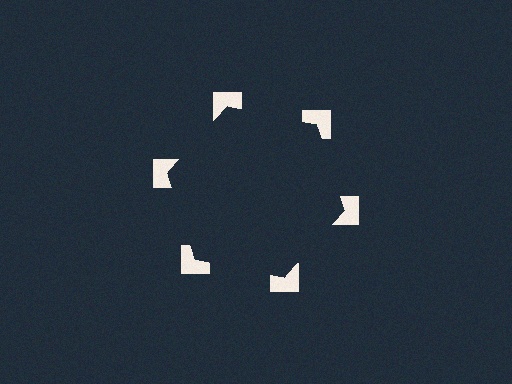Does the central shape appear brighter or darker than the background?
It typically appears slightly darker than the background, even though no actual brightness change is drawn.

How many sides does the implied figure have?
6 sides.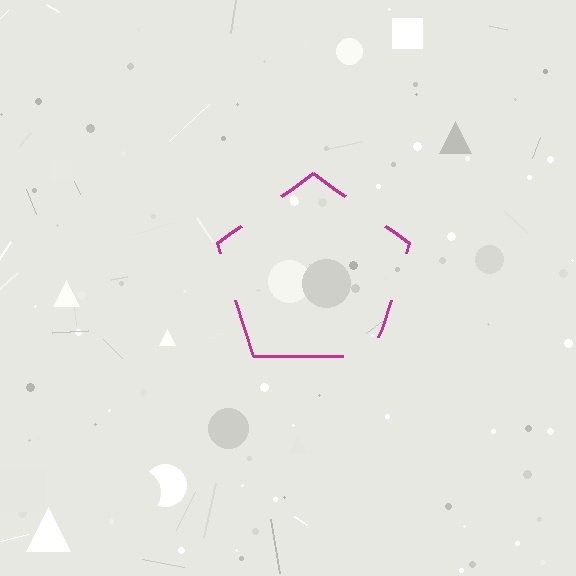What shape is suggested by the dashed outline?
The dashed outline suggests a pentagon.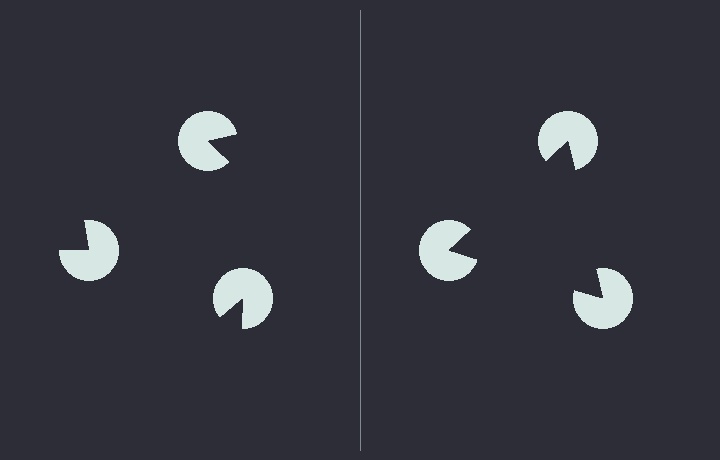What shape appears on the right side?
An illusory triangle.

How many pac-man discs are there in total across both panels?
6 — 3 on each side.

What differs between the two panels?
The pac-man discs are positioned identically on both sides; only the wedge orientations differ. On the right they align to a triangle; on the left they are misaligned.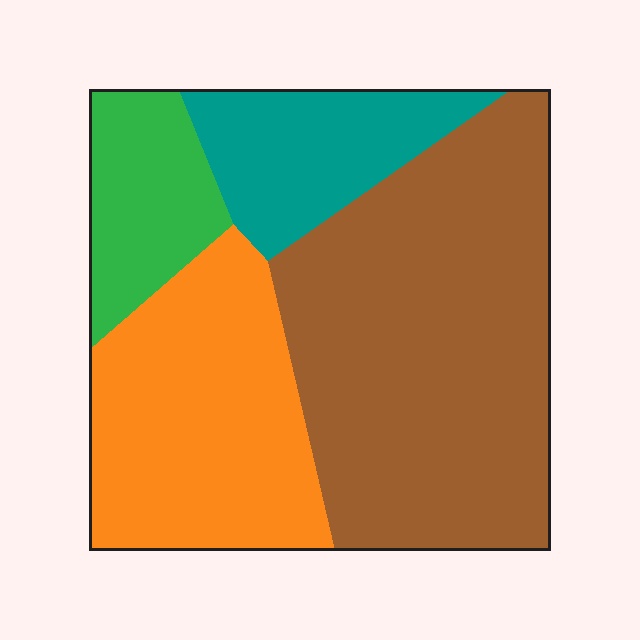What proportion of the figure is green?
Green covers roughly 10% of the figure.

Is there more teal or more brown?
Brown.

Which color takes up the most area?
Brown, at roughly 45%.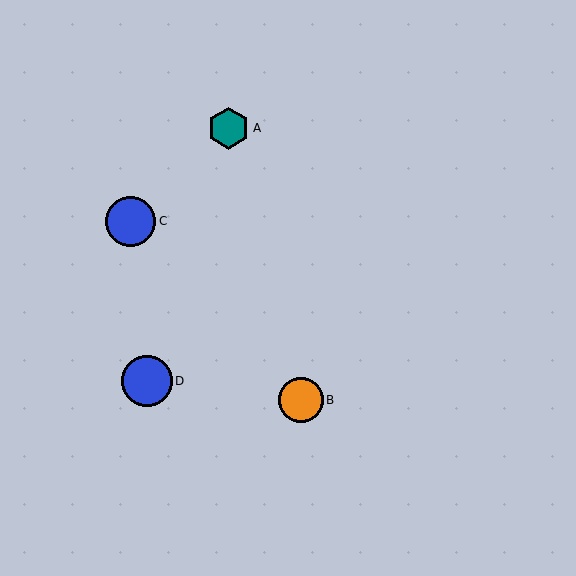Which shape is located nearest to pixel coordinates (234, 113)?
The teal hexagon (labeled A) at (229, 128) is nearest to that location.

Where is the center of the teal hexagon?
The center of the teal hexagon is at (229, 128).